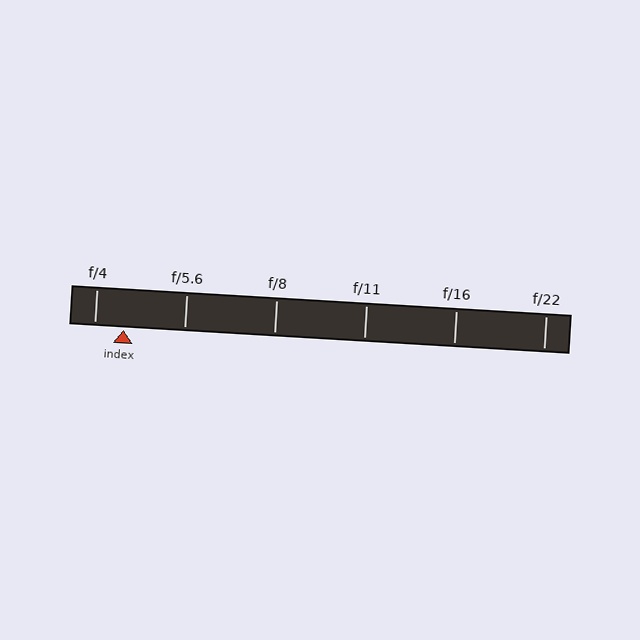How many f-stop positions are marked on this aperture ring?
There are 6 f-stop positions marked.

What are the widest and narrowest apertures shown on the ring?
The widest aperture shown is f/4 and the narrowest is f/22.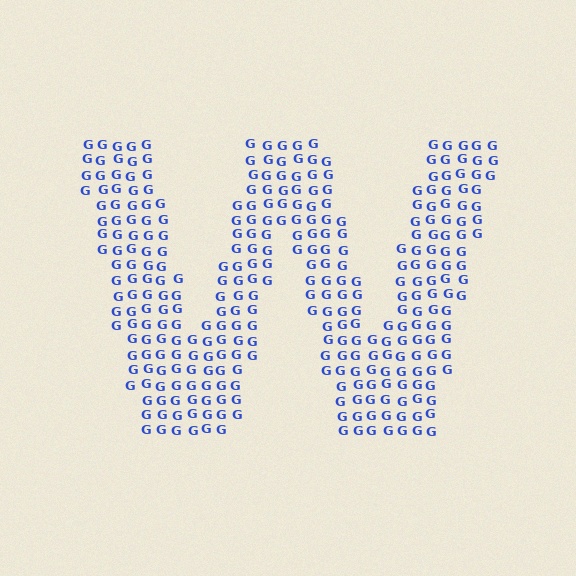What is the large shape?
The large shape is the letter W.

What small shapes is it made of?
It is made of small letter G's.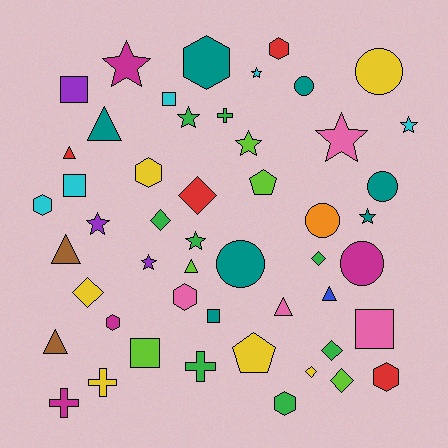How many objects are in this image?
There are 50 objects.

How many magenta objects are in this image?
There are 4 magenta objects.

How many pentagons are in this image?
There are 2 pentagons.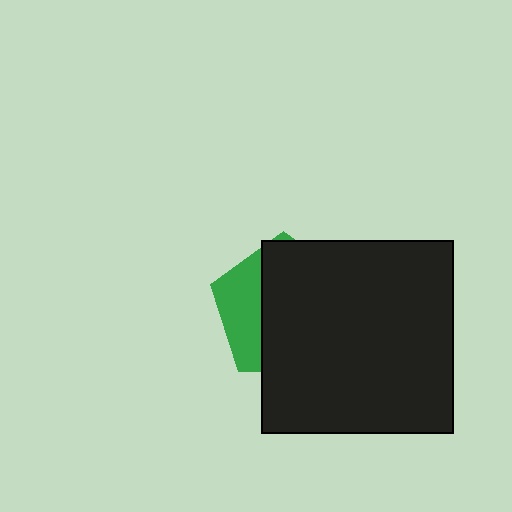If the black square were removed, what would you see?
You would see the complete green pentagon.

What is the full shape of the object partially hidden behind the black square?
The partially hidden object is a green pentagon.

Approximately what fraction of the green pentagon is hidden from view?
Roughly 70% of the green pentagon is hidden behind the black square.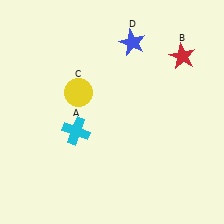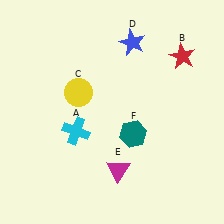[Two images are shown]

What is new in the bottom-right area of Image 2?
A magenta triangle (E) was added in the bottom-right area of Image 2.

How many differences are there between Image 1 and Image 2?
There are 2 differences between the two images.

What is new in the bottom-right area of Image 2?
A teal hexagon (F) was added in the bottom-right area of Image 2.